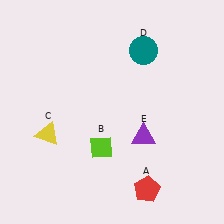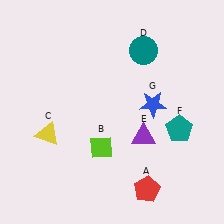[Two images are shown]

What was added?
A teal pentagon (F), a blue star (G) were added in Image 2.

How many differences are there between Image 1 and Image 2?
There are 2 differences between the two images.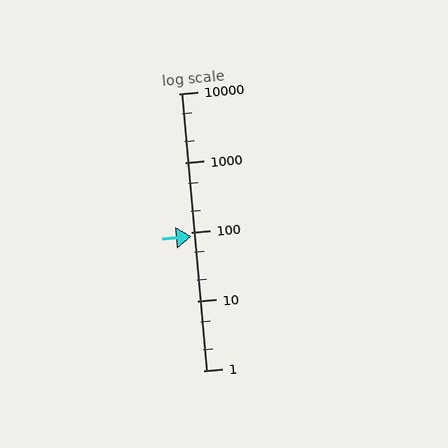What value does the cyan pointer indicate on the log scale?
The pointer indicates approximately 85.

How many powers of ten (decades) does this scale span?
The scale spans 4 decades, from 1 to 10000.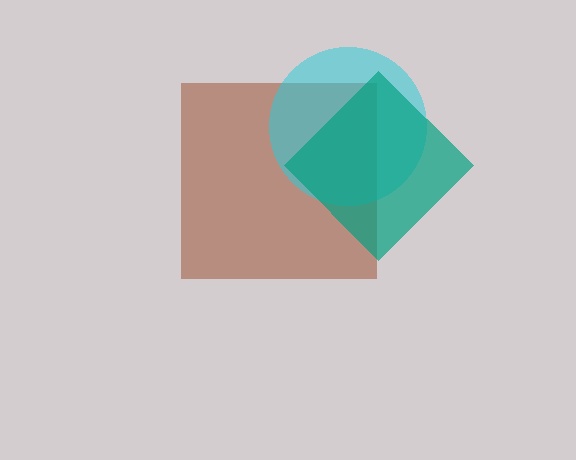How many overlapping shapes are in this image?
There are 3 overlapping shapes in the image.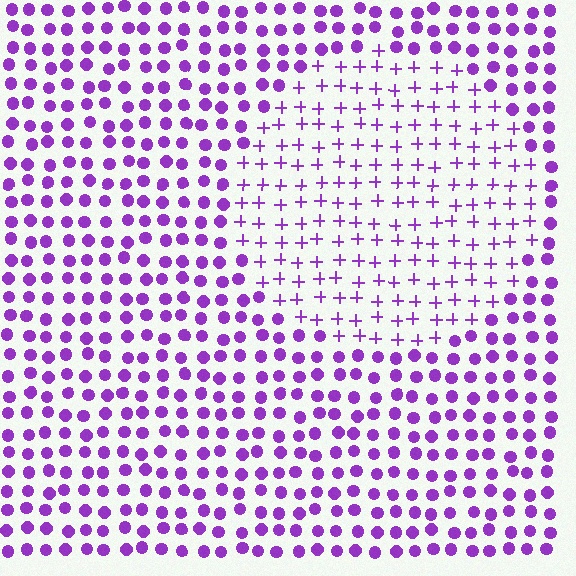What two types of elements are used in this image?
The image uses plus signs inside the circle region and circles outside it.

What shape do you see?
I see a circle.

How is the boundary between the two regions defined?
The boundary is defined by a change in element shape: plus signs inside vs. circles outside. All elements share the same color and spacing.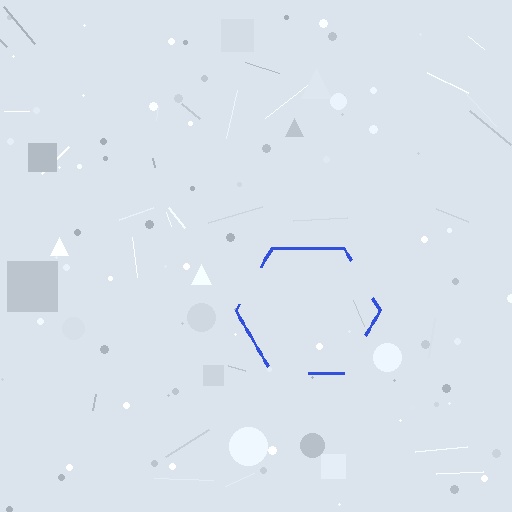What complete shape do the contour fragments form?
The contour fragments form a hexagon.